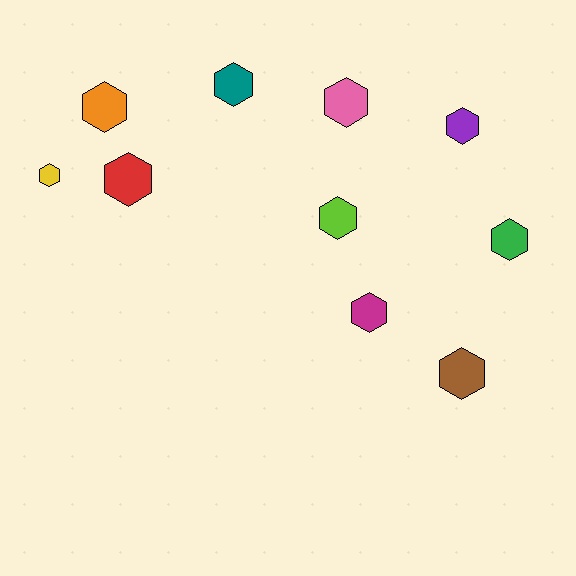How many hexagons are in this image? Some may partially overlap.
There are 10 hexagons.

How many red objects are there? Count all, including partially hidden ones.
There is 1 red object.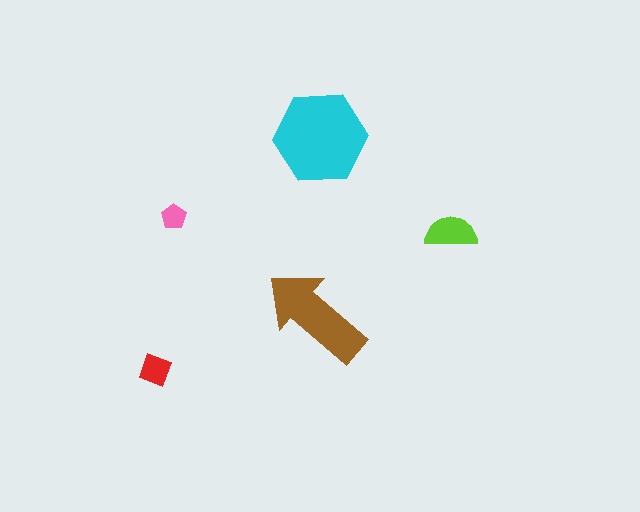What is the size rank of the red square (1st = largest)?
4th.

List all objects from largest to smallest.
The cyan hexagon, the brown arrow, the lime semicircle, the red square, the pink pentagon.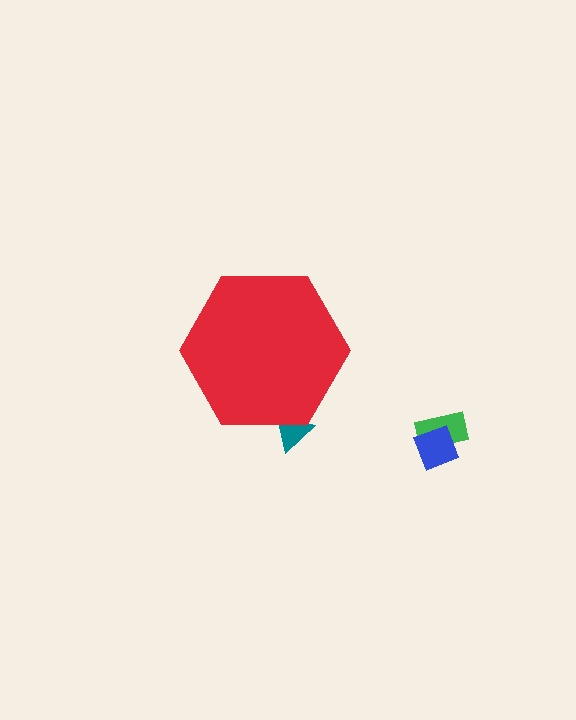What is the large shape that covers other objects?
A red hexagon.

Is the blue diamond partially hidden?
No, the blue diamond is fully visible.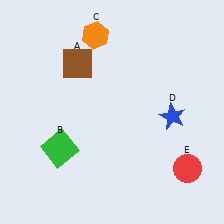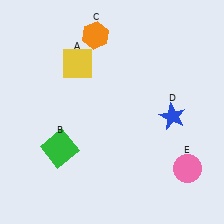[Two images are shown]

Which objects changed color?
A changed from brown to yellow. E changed from red to pink.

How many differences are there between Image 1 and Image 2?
There are 2 differences between the two images.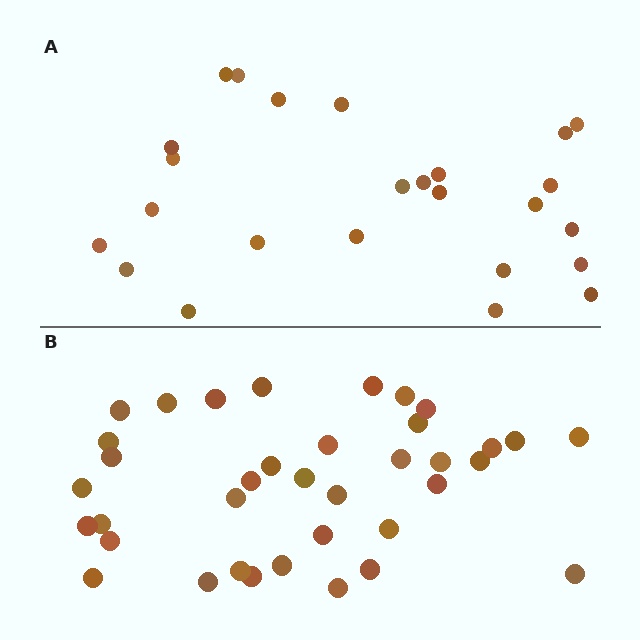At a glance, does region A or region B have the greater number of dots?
Region B (the bottom region) has more dots.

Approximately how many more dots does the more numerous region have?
Region B has roughly 12 or so more dots than region A.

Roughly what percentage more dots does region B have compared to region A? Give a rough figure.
About 50% more.